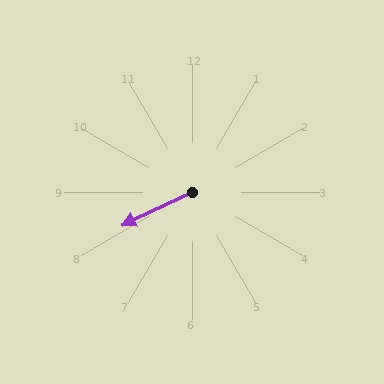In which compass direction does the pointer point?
Southwest.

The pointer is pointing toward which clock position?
Roughly 8 o'clock.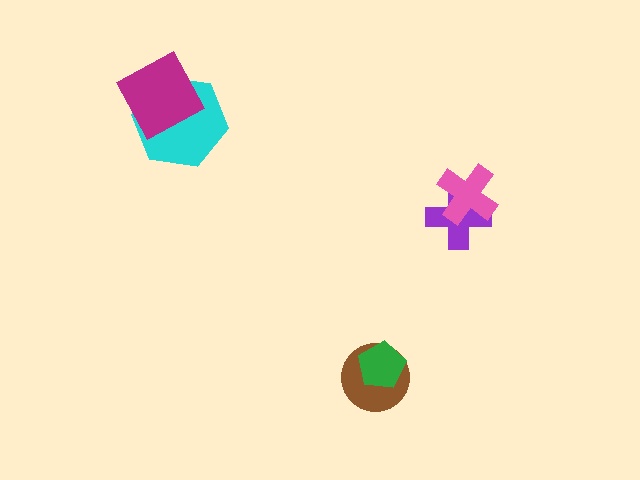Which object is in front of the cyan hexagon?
The magenta diamond is in front of the cyan hexagon.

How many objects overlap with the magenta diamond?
1 object overlaps with the magenta diamond.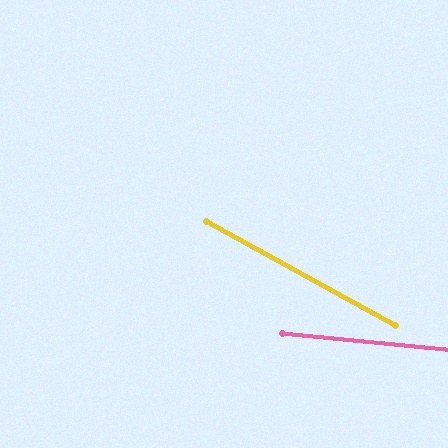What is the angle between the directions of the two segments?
Approximately 23 degrees.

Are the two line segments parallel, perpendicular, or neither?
Neither parallel nor perpendicular — they differ by about 23°.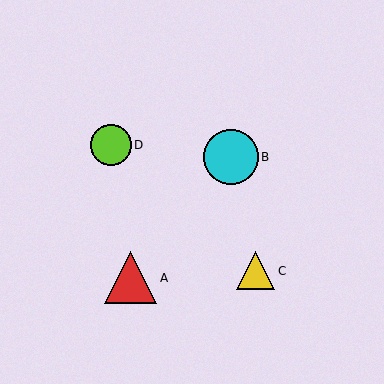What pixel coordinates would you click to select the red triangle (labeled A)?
Click at (131, 278) to select the red triangle A.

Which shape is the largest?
The cyan circle (labeled B) is the largest.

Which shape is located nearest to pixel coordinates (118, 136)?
The lime circle (labeled D) at (111, 145) is nearest to that location.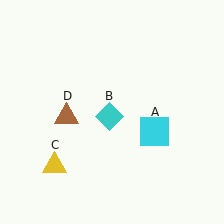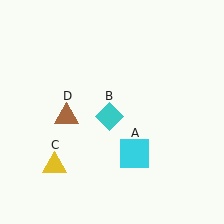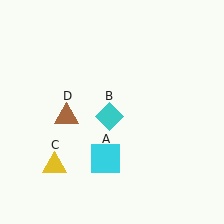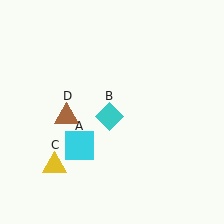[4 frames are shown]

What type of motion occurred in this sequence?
The cyan square (object A) rotated clockwise around the center of the scene.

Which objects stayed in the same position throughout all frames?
Cyan diamond (object B) and yellow triangle (object C) and brown triangle (object D) remained stationary.